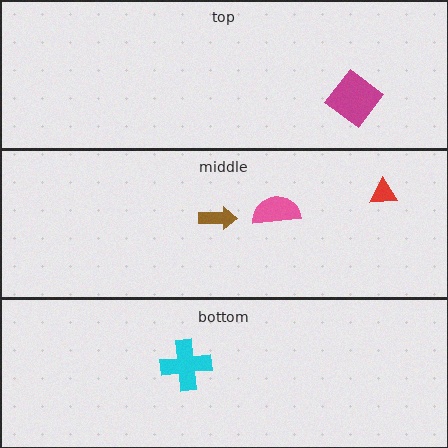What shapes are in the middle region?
The brown arrow, the red triangle, the pink semicircle.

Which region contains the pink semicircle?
The middle region.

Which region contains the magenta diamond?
The top region.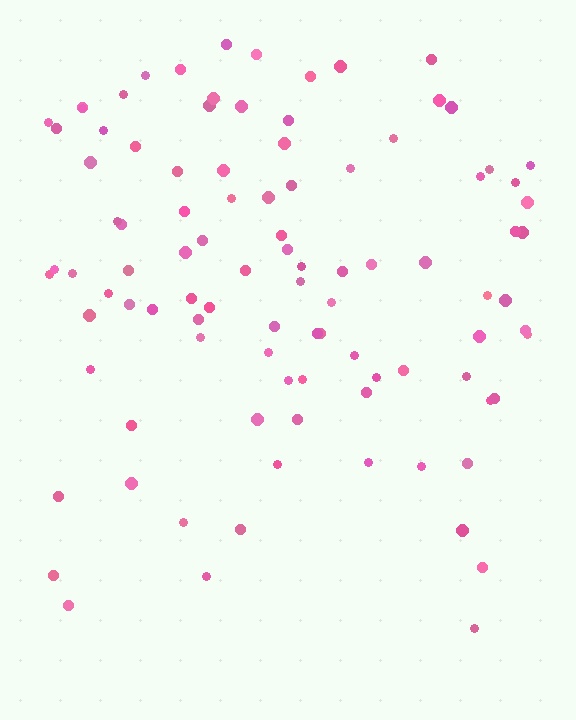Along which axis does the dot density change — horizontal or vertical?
Vertical.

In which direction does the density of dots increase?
From bottom to top, with the top side densest.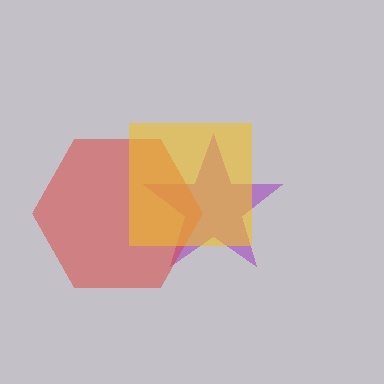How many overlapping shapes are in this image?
There are 3 overlapping shapes in the image.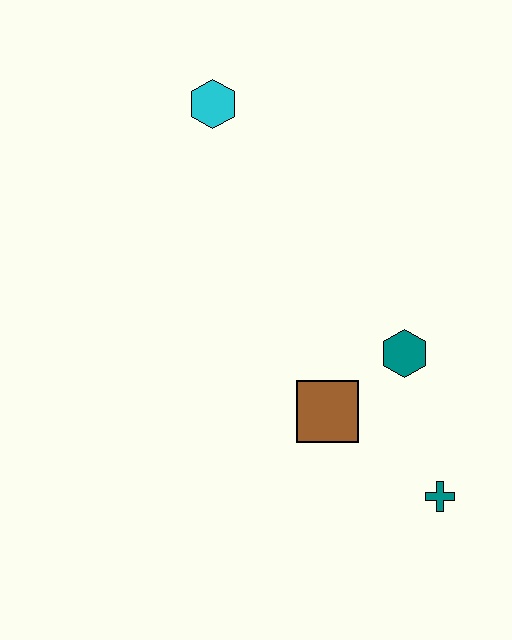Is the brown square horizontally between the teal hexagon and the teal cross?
No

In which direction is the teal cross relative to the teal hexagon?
The teal cross is below the teal hexagon.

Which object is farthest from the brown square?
The cyan hexagon is farthest from the brown square.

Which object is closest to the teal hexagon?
The brown square is closest to the teal hexagon.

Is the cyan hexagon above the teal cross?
Yes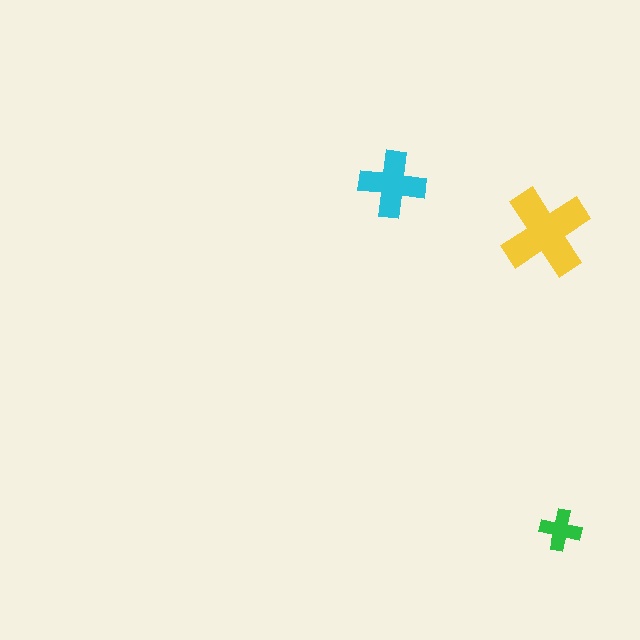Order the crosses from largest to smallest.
the yellow one, the cyan one, the green one.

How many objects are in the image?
There are 3 objects in the image.